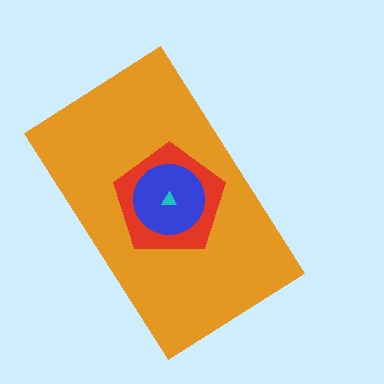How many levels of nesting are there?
4.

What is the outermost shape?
The orange rectangle.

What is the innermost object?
The cyan triangle.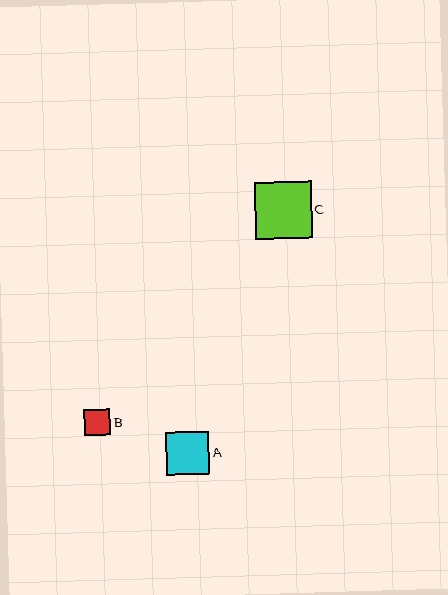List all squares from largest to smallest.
From largest to smallest: C, A, B.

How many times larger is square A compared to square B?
Square A is approximately 1.7 times the size of square B.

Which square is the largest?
Square C is the largest with a size of approximately 57 pixels.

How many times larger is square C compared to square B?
Square C is approximately 2.2 times the size of square B.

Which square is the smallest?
Square B is the smallest with a size of approximately 26 pixels.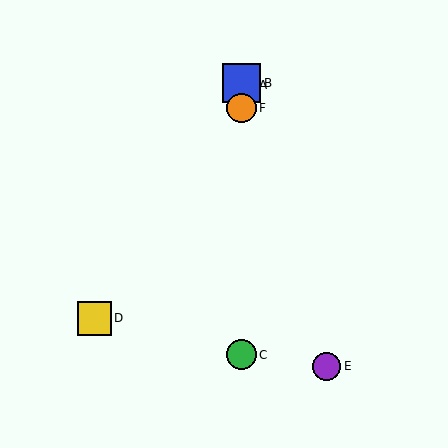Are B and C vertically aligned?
Yes, both are at x≈242.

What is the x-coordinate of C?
Object C is at x≈242.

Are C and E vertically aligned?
No, C is at x≈242 and E is at x≈327.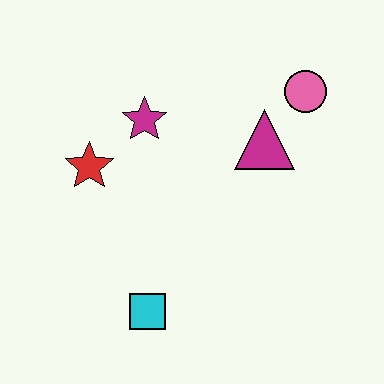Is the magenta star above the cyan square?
Yes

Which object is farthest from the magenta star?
The cyan square is farthest from the magenta star.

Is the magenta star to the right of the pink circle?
No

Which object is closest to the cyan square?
The red star is closest to the cyan square.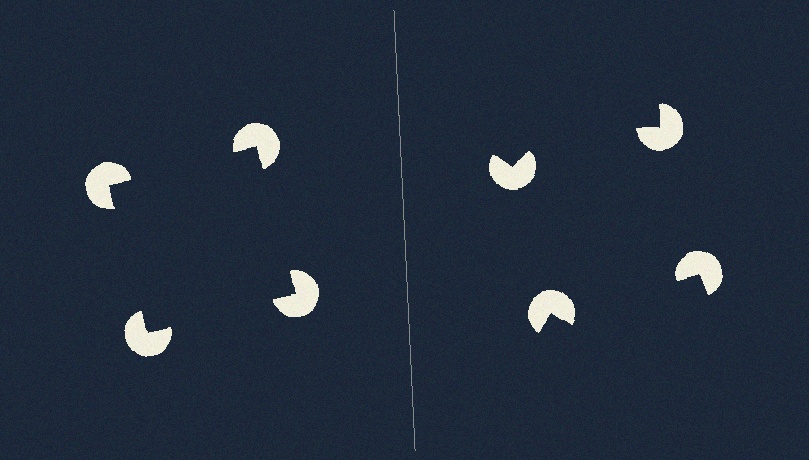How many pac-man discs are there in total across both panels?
8 — 4 on each side.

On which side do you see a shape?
An illusory square appears on the left side. On the right side the wedge cuts are rotated, so no coherent shape forms.